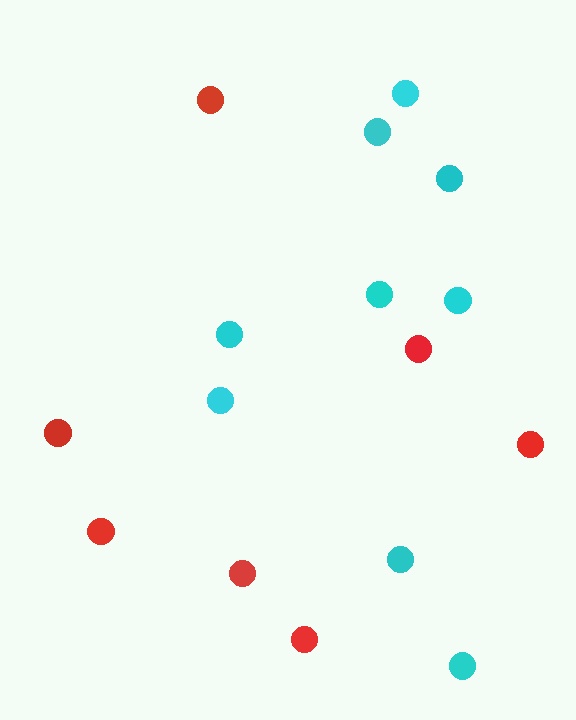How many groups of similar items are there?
There are 2 groups: one group of cyan circles (9) and one group of red circles (7).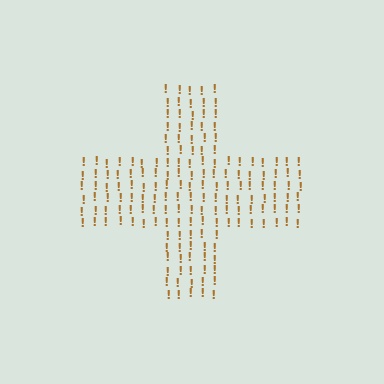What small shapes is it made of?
It is made of small exclamation marks.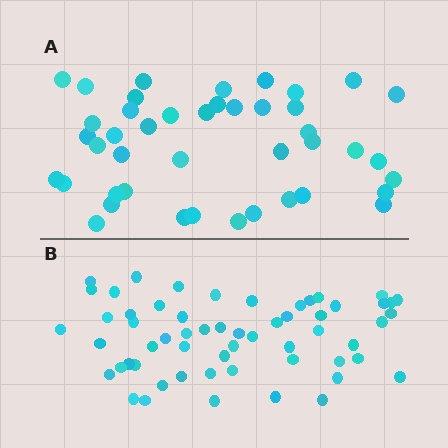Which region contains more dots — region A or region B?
Region B (the bottom region) has more dots.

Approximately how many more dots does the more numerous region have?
Region B has approximately 15 more dots than region A.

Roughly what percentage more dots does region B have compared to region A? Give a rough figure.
About 35% more.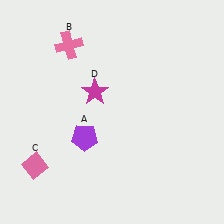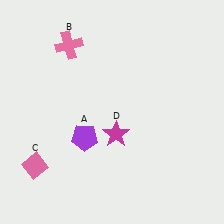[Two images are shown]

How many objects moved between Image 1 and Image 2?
1 object moved between the two images.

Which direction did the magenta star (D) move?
The magenta star (D) moved down.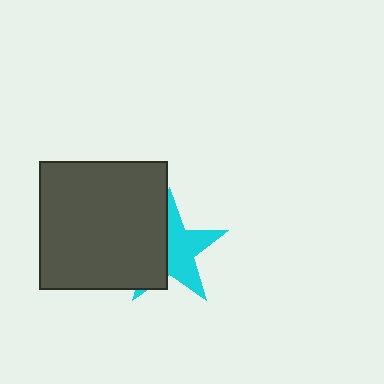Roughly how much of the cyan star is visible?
About half of it is visible (roughly 55%).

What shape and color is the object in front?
The object in front is a dark gray square.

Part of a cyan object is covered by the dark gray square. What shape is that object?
It is a star.